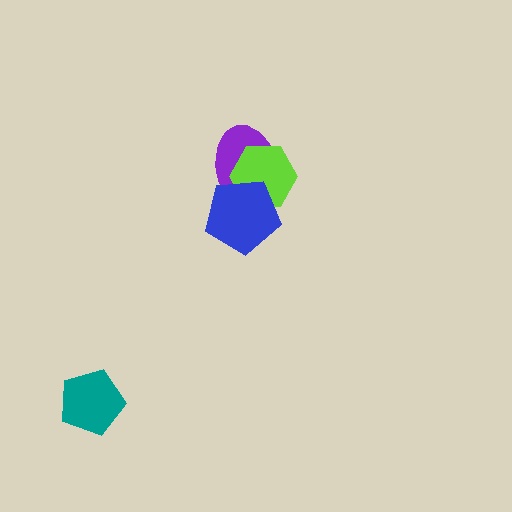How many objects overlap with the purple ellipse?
2 objects overlap with the purple ellipse.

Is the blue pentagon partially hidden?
No, no other shape covers it.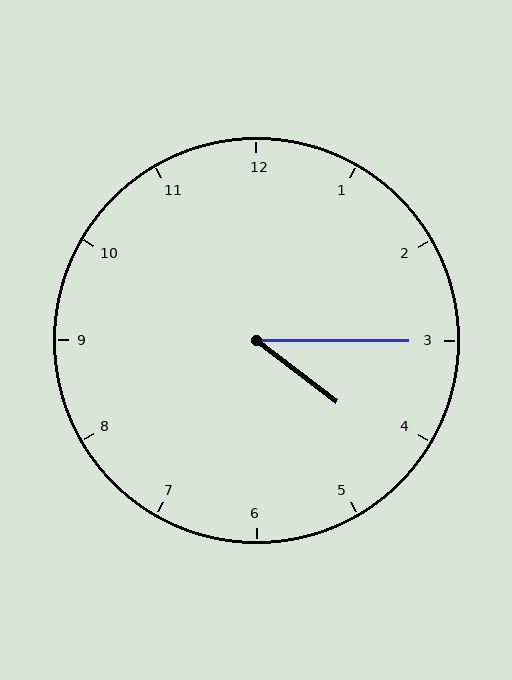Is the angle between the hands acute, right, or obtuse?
It is acute.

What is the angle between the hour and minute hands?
Approximately 38 degrees.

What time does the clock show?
4:15.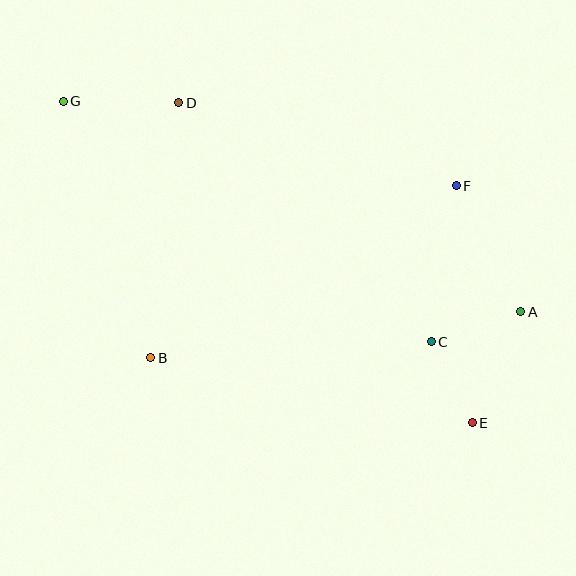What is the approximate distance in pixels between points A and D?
The distance between A and D is approximately 401 pixels.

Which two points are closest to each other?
Points C and E are closest to each other.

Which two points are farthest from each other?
Points E and G are farthest from each other.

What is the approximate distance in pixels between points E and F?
The distance between E and F is approximately 237 pixels.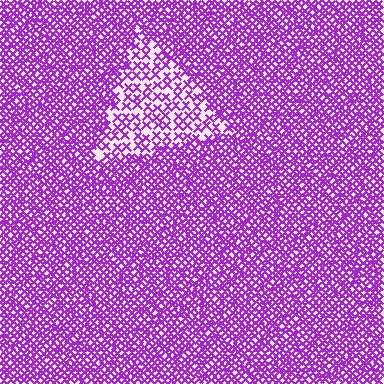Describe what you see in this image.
The image contains small purple elements arranged at two different densities. A triangle-shaped region is visible where the elements are less densely packed than the surrounding area.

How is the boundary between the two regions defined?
The boundary is defined by a change in element density (approximately 2.3x ratio). All elements are the same color, size, and shape.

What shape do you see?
I see a triangle.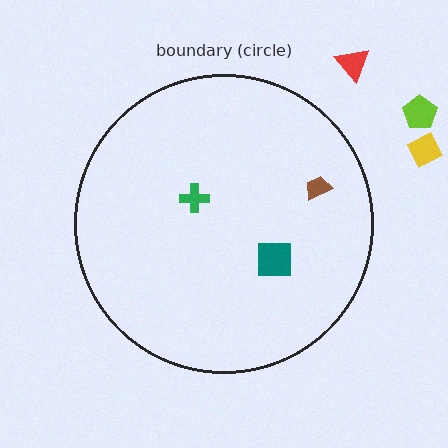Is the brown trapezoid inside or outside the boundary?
Inside.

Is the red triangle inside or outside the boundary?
Outside.